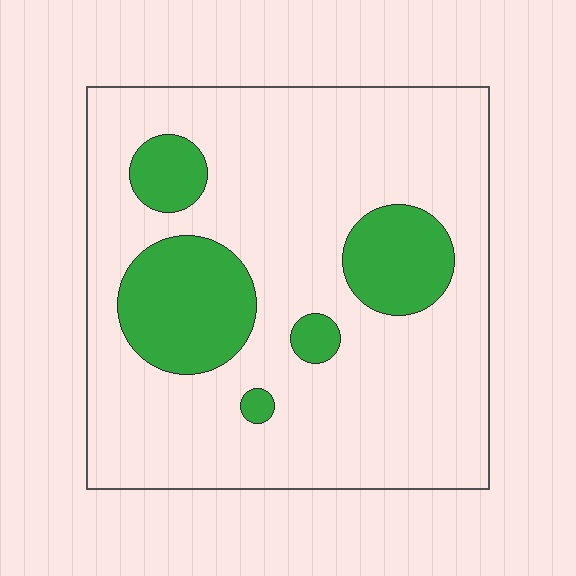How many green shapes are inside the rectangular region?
5.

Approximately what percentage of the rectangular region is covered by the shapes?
Approximately 20%.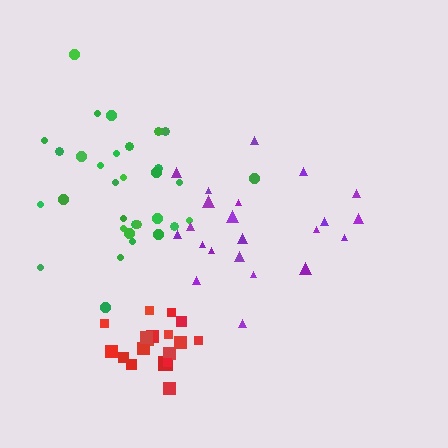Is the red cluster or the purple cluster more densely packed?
Red.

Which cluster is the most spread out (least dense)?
Purple.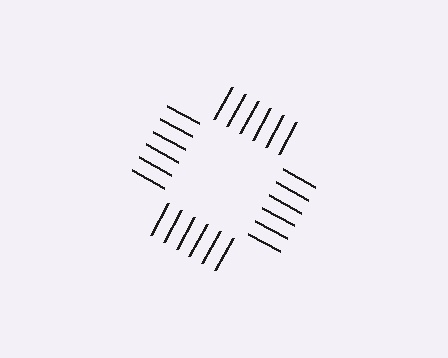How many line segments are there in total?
24 — 6 along each of the 4 edges.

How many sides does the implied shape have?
4 sides — the line-ends trace a square.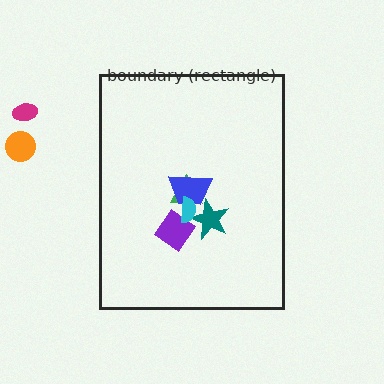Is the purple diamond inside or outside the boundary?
Inside.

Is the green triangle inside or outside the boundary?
Inside.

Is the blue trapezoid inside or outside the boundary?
Inside.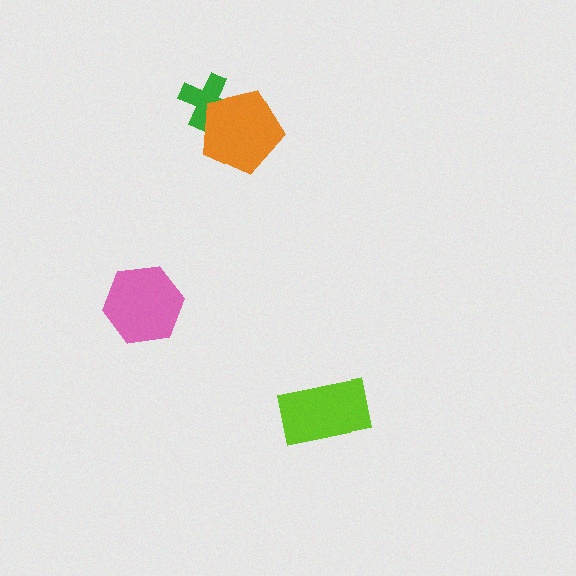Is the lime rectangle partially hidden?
No, no other shape covers it.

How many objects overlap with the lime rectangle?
0 objects overlap with the lime rectangle.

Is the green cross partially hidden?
Yes, it is partially covered by another shape.